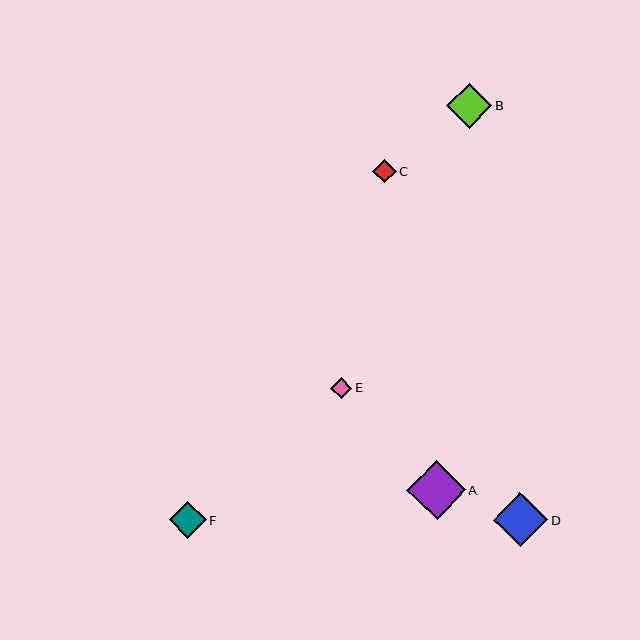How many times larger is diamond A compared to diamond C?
Diamond A is approximately 2.5 times the size of diamond C.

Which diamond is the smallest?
Diamond E is the smallest with a size of approximately 21 pixels.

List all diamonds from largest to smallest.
From largest to smallest: A, D, B, F, C, E.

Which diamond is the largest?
Diamond A is the largest with a size of approximately 59 pixels.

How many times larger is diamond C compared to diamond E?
Diamond C is approximately 1.1 times the size of diamond E.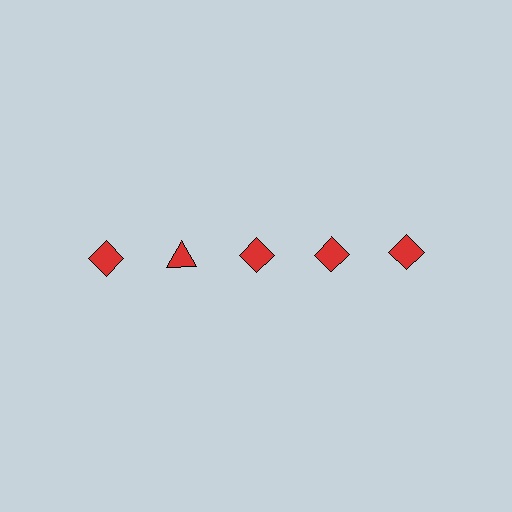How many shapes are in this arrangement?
There are 5 shapes arranged in a grid pattern.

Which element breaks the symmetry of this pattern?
The red triangle in the top row, second from left column breaks the symmetry. All other shapes are red diamonds.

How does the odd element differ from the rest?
It has a different shape: triangle instead of diamond.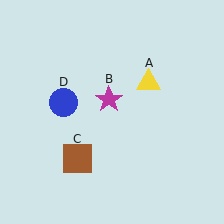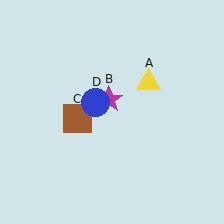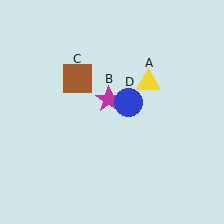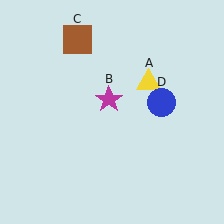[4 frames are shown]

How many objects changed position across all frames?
2 objects changed position: brown square (object C), blue circle (object D).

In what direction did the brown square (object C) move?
The brown square (object C) moved up.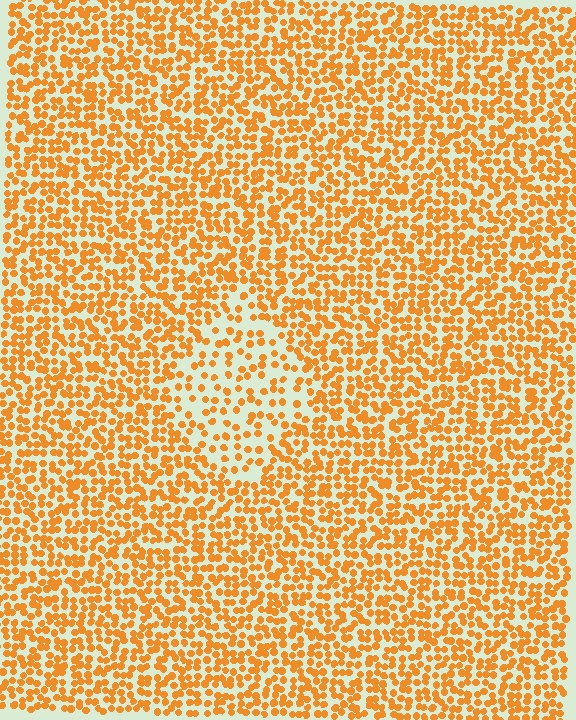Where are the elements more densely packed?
The elements are more densely packed outside the diamond boundary.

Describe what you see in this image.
The image contains small orange elements arranged at two different densities. A diamond-shaped region is visible where the elements are less densely packed than the surrounding area.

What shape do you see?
I see a diamond.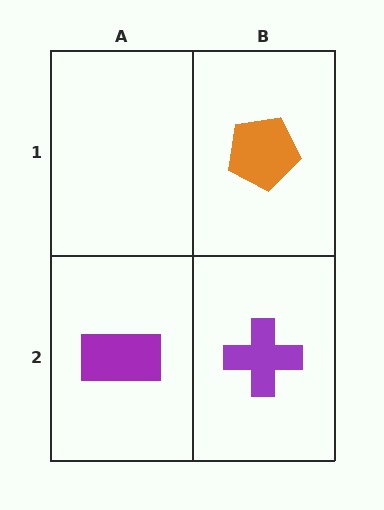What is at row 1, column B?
An orange pentagon.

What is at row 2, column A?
A purple rectangle.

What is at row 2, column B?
A purple cross.